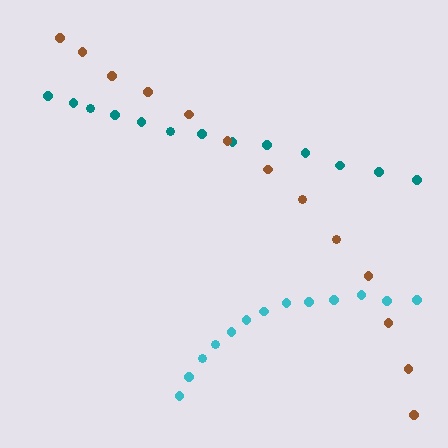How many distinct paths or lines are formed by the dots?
There are 3 distinct paths.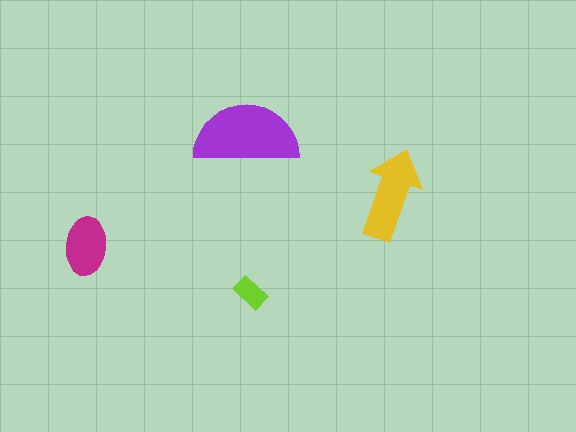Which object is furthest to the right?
The yellow arrow is rightmost.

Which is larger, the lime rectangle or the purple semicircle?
The purple semicircle.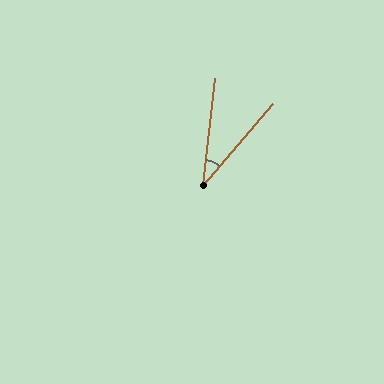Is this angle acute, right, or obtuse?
It is acute.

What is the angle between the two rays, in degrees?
Approximately 34 degrees.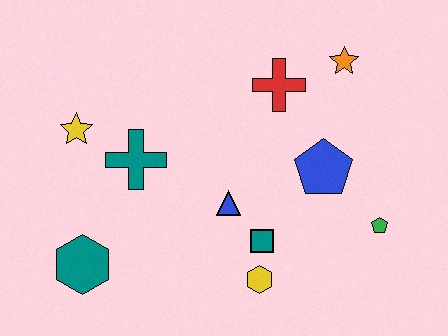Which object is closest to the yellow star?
The teal cross is closest to the yellow star.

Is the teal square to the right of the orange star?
No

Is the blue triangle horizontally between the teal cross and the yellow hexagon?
Yes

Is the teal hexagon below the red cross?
Yes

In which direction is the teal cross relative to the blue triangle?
The teal cross is to the left of the blue triangle.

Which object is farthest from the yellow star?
The green pentagon is farthest from the yellow star.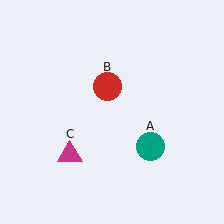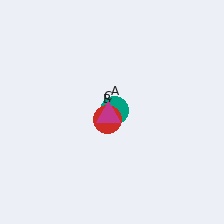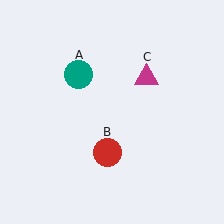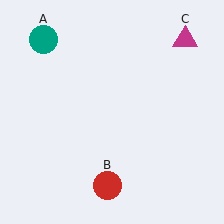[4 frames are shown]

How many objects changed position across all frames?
3 objects changed position: teal circle (object A), red circle (object B), magenta triangle (object C).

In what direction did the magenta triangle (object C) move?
The magenta triangle (object C) moved up and to the right.